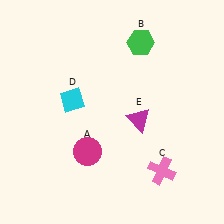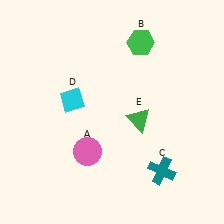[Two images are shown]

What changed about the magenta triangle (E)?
In Image 1, E is magenta. In Image 2, it changed to green.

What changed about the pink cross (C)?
In Image 1, C is pink. In Image 2, it changed to teal.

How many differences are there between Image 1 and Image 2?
There are 3 differences between the two images.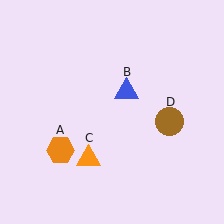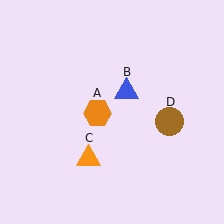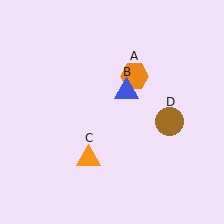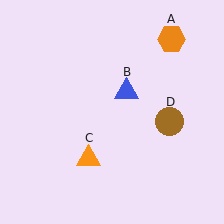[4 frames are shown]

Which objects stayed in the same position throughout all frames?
Blue triangle (object B) and orange triangle (object C) and brown circle (object D) remained stationary.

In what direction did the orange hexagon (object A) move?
The orange hexagon (object A) moved up and to the right.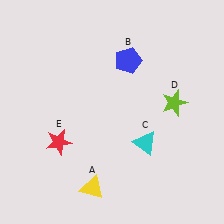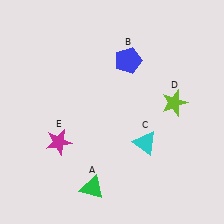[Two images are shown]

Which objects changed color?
A changed from yellow to green. E changed from red to magenta.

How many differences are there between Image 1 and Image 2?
There are 2 differences between the two images.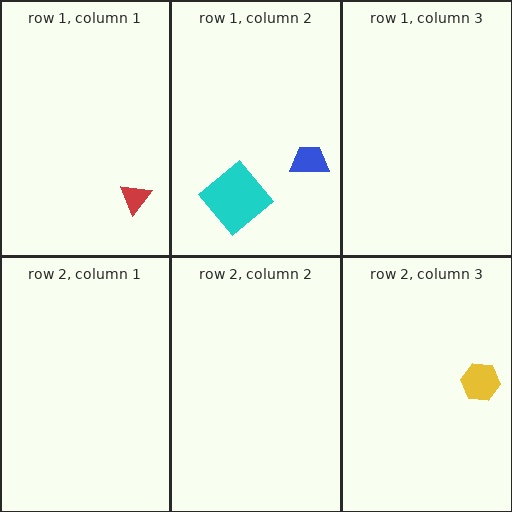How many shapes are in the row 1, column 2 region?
2.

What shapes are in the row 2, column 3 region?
The yellow hexagon.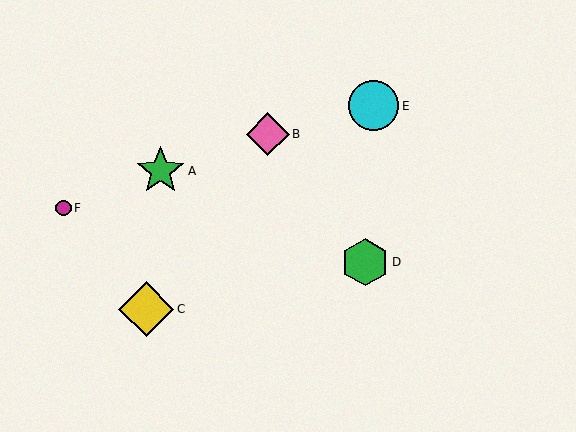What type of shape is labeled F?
Shape F is a magenta circle.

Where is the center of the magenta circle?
The center of the magenta circle is at (63, 208).